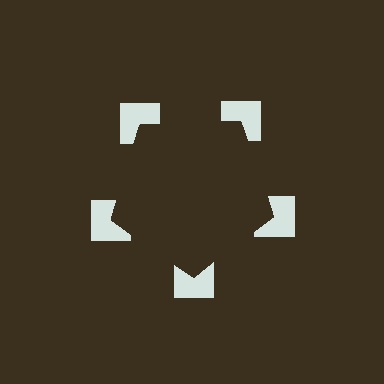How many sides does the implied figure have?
5 sides.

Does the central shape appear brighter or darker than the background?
It typically appears slightly darker than the background, even though no actual brightness change is drawn.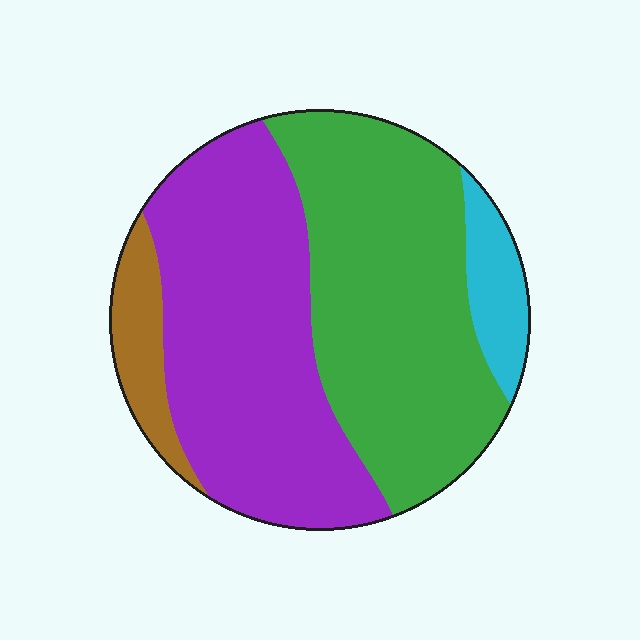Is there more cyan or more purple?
Purple.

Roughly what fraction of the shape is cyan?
Cyan covers 7% of the shape.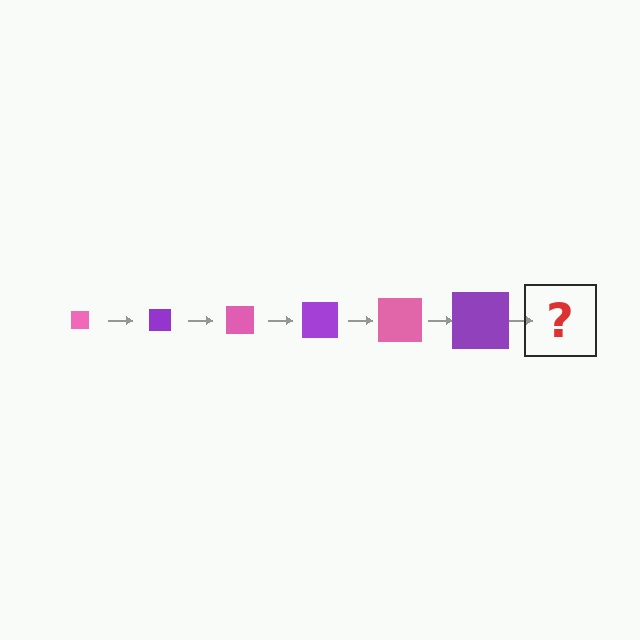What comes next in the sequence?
The next element should be a pink square, larger than the previous one.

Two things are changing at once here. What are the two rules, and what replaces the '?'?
The two rules are that the square grows larger each step and the color cycles through pink and purple. The '?' should be a pink square, larger than the previous one.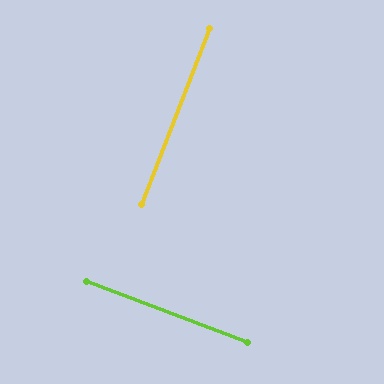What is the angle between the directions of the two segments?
Approximately 90 degrees.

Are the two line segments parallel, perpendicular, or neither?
Perpendicular — they meet at approximately 90°.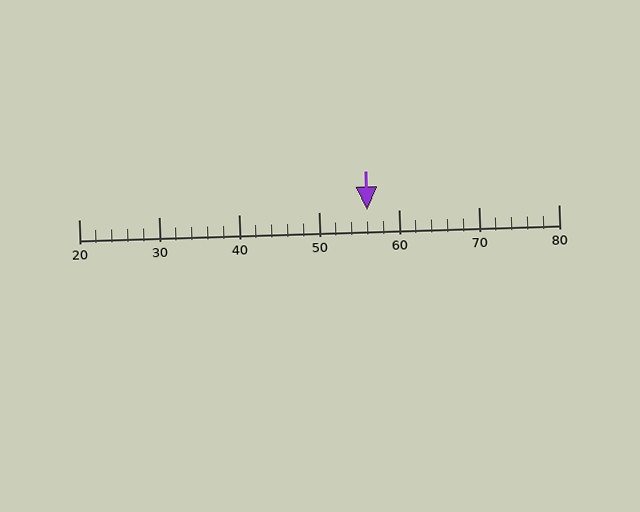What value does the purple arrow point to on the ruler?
The purple arrow points to approximately 56.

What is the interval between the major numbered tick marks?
The major tick marks are spaced 10 units apart.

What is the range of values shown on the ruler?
The ruler shows values from 20 to 80.